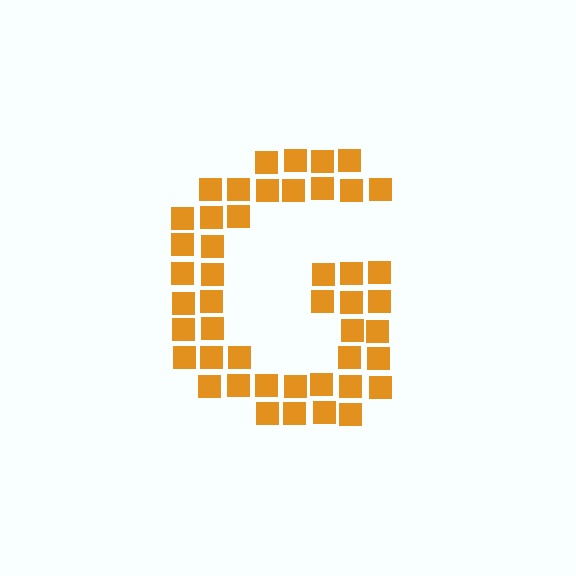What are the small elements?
The small elements are squares.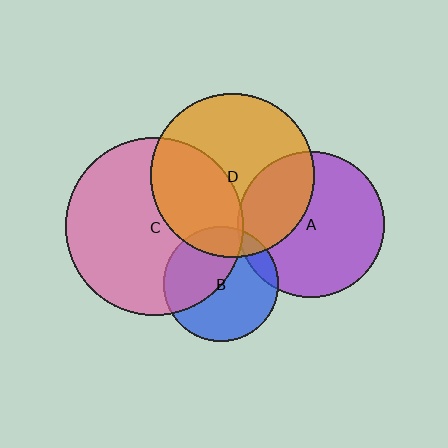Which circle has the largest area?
Circle C (pink).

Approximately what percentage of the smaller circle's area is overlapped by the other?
Approximately 10%.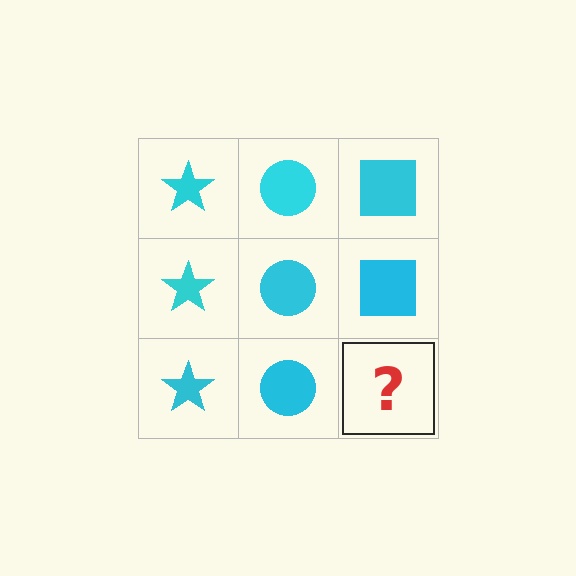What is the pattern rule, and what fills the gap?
The rule is that each column has a consistent shape. The gap should be filled with a cyan square.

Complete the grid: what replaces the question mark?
The question mark should be replaced with a cyan square.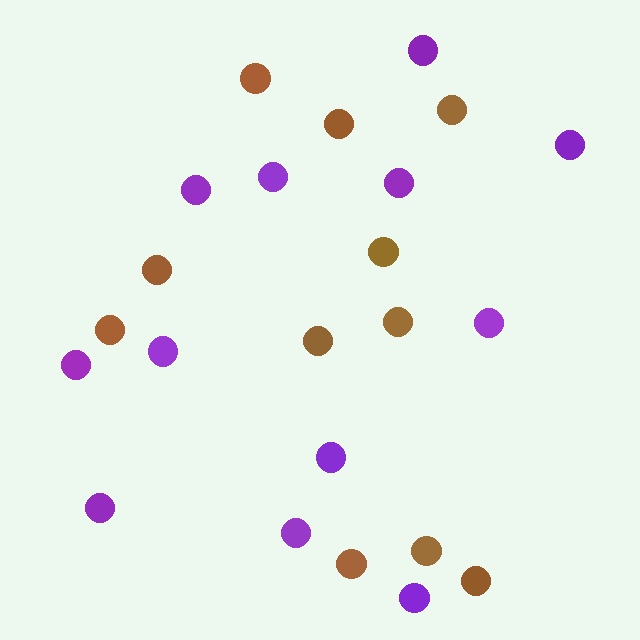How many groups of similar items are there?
There are 2 groups: one group of brown circles (11) and one group of purple circles (12).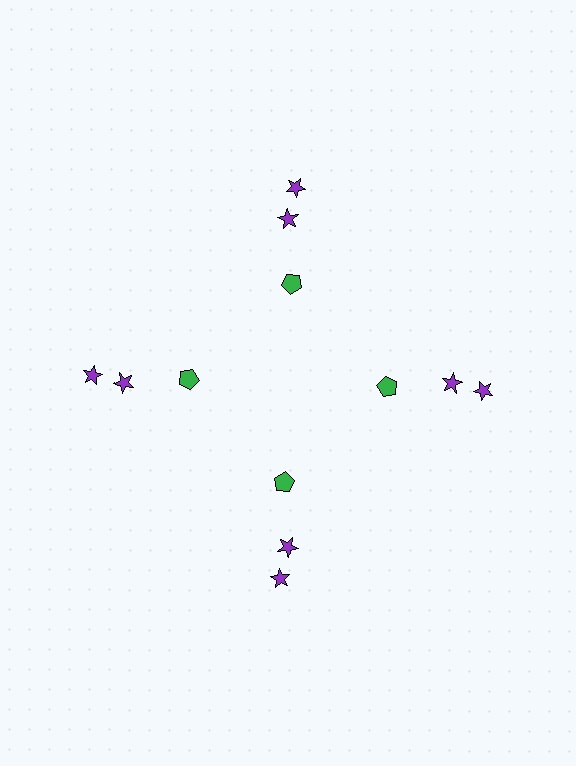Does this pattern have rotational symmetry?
Yes, this pattern has 4-fold rotational symmetry. It looks the same after rotating 90 degrees around the center.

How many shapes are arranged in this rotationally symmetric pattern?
There are 12 shapes, arranged in 4 groups of 3.